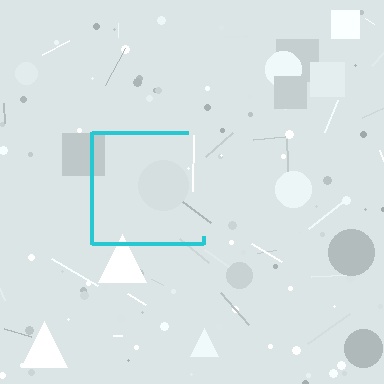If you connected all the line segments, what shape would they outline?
They would outline a square.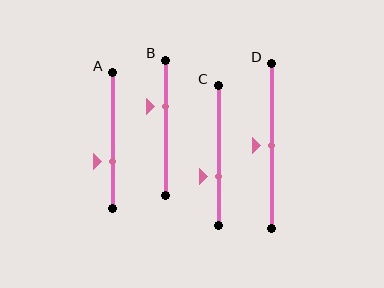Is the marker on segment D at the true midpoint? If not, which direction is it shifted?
Yes, the marker on segment D is at the true midpoint.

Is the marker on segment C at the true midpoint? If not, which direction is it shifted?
No, the marker on segment C is shifted downward by about 15% of the segment length.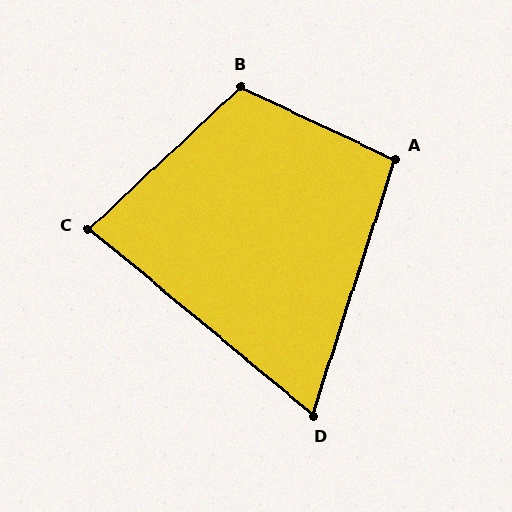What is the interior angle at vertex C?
Approximately 83 degrees (acute).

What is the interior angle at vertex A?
Approximately 97 degrees (obtuse).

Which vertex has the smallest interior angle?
D, at approximately 68 degrees.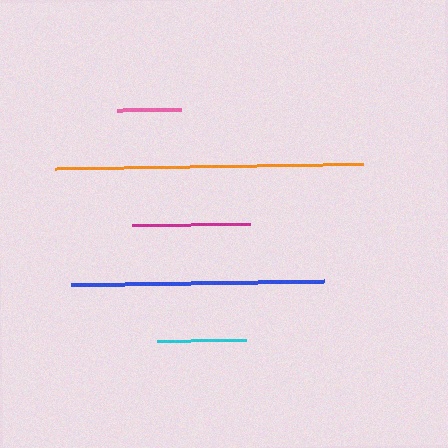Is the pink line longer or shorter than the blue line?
The blue line is longer than the pink line.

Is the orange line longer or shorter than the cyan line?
The orange line is longer than the cyan line.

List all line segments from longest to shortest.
From longest to shortest: orange, blue, magenta, cyan, pink.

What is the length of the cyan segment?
The cyan segment is approximately 89 pixels long.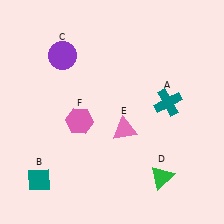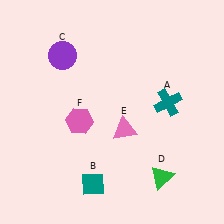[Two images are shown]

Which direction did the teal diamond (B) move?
The teal diamond (B) moved right.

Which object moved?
The teal diamond (B) moved right.